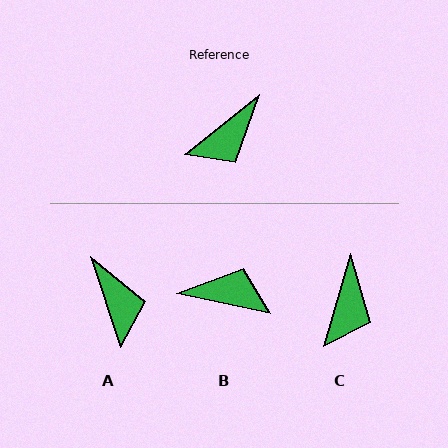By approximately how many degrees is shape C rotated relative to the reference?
Approximately 36 degrees counter-clockwise.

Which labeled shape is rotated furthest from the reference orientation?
B, about 129 degrees away.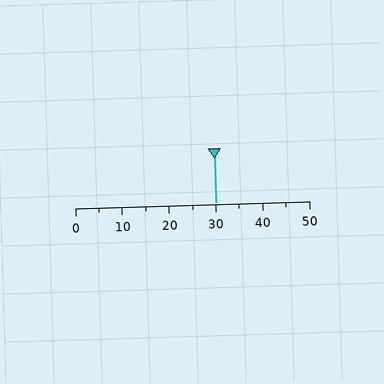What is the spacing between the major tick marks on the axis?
The major ticks are spaced 10 apart.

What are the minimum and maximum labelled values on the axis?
The axis runs from 0 to 50.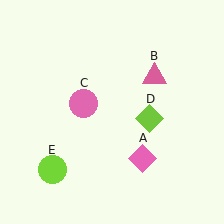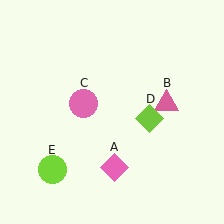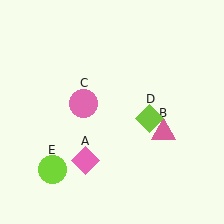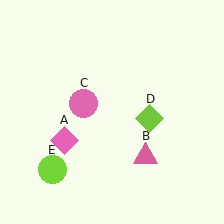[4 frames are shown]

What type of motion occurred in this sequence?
The pink diamond (object A), pink triangle (object B) rotated clockwise around the center of the scene.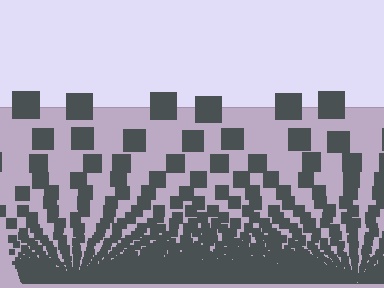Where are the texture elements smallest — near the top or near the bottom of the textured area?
Near the bottom.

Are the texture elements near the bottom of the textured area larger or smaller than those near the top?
Smaller. The gradient is inverted — elements near the bottom are smaller and denser.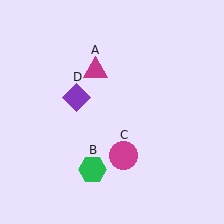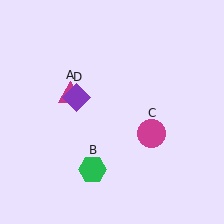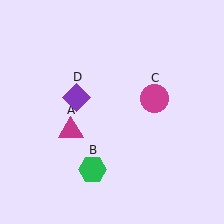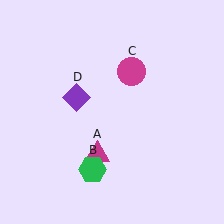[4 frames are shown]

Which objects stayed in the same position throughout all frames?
Green hexagon (object B) and purple diamond (object D) remained stationary.